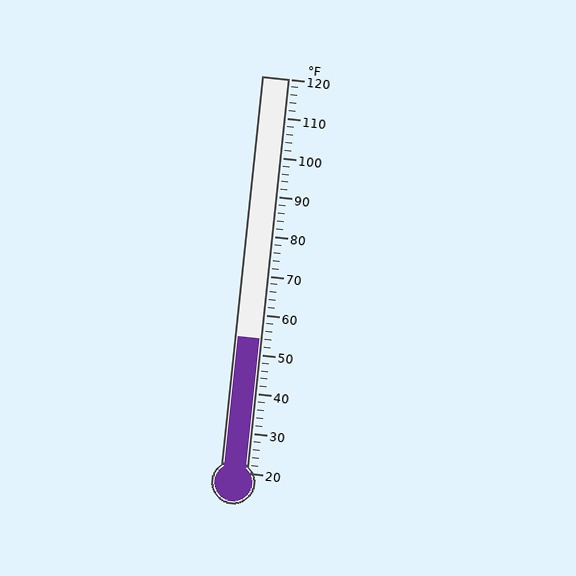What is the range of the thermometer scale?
The thermometer scale ranges from 20°F to 120°F.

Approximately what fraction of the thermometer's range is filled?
The thermometer is filled to approximately 35% of its range.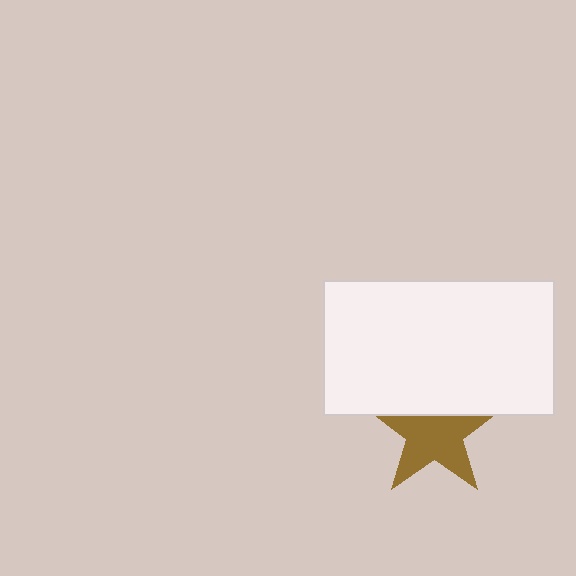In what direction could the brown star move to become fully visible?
The brown star could move down. That would shift it out from behind the white rectangle entirely.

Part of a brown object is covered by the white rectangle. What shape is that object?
It is a star.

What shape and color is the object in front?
The object in front is a white rectangle.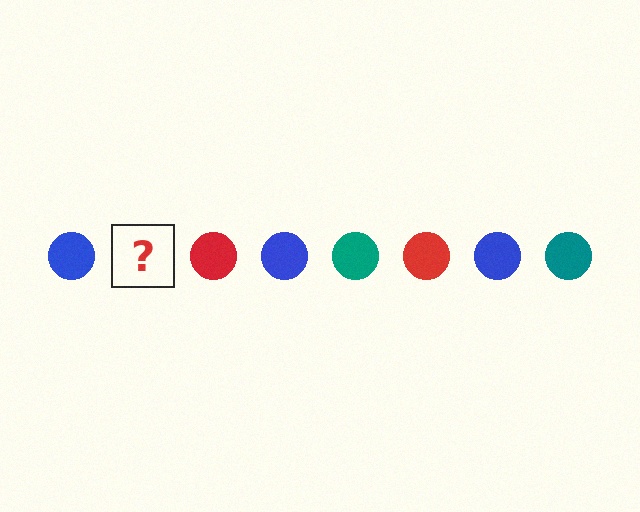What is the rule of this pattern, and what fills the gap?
The rule is that the pattern cycles through blue, teal, red circles. The gap should be filled with a teal circle.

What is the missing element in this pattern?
The missing element is a teal circle.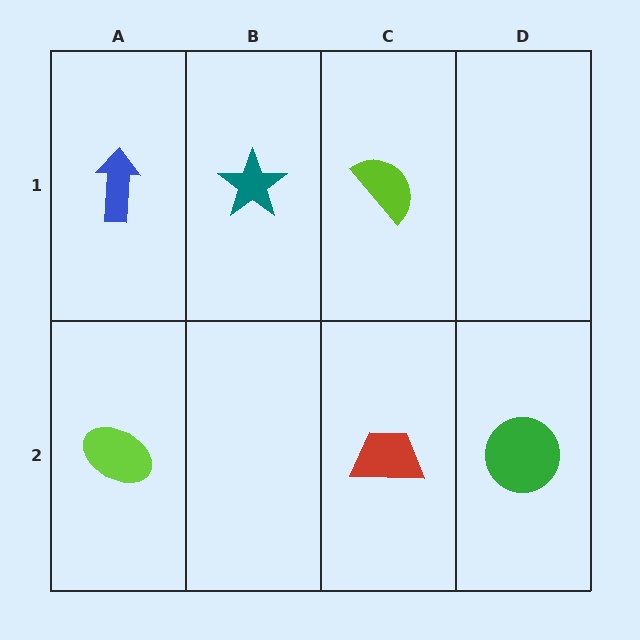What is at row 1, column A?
A blue arrow.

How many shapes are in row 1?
3 shapes.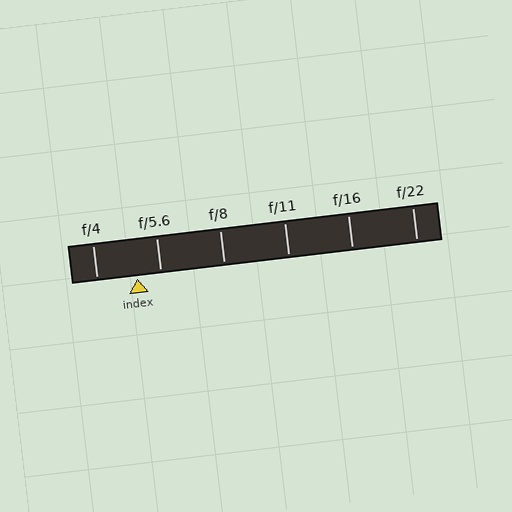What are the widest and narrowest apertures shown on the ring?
The widest aperture shown is f/4 and the narrowest is f/22.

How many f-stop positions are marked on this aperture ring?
There are 6 f-stop positions marked.